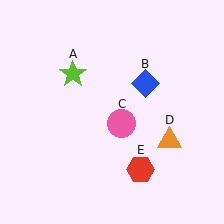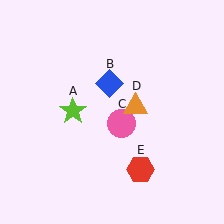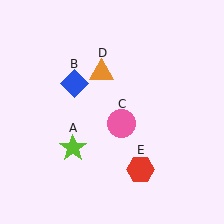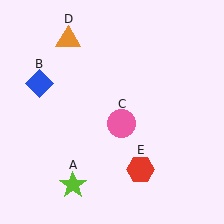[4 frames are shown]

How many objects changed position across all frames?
3 objects changed position: lime star (object A), blue diamond (object B), orange triangle (object D).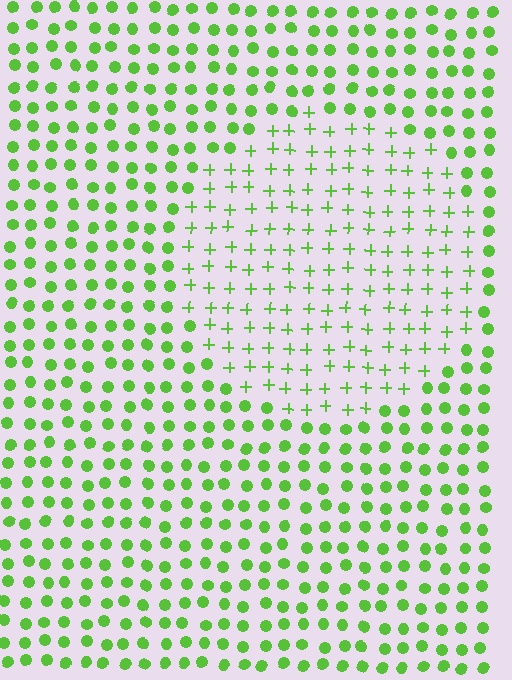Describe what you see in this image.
The image is filled with small lime elements arranged in a uniform grid. A circle-shaped region contains plus signs, while the surrounding area contains circles. The boundary is defined purely by the change in element shape.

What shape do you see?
I see a circle.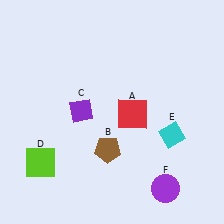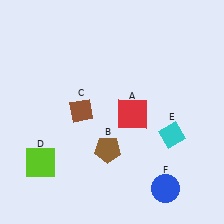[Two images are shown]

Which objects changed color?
C changed from purple to brown. F changed from purple to blue.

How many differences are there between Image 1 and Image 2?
There are 2 differences between the two images.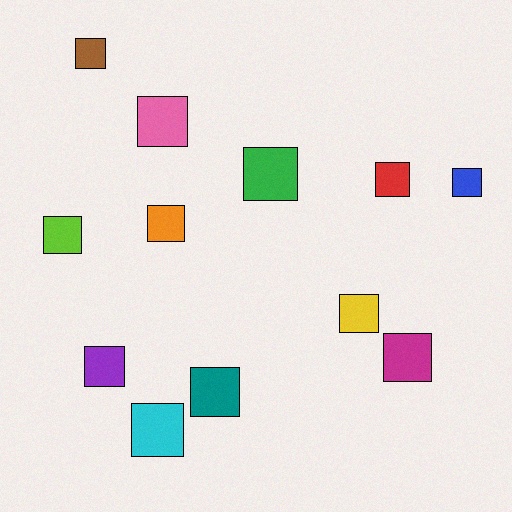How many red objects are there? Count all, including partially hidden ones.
There is 1 red object.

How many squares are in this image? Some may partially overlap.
There are 12 squares.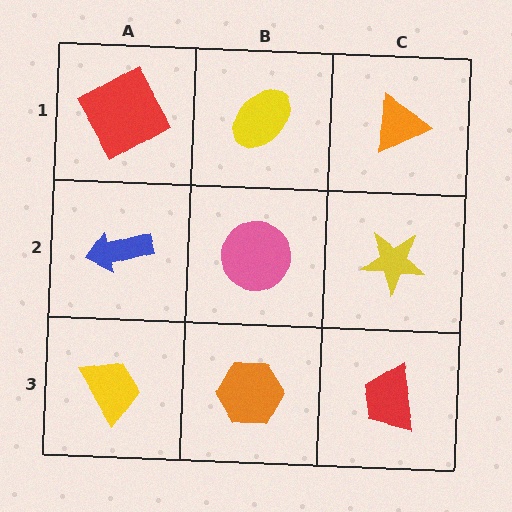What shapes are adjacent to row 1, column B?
A pink circle (row 2, column B), a red square (row 1, column A), an orange triangle (row 1, column C).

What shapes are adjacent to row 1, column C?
A yellow star (row 2, column C), a yellow ellipse (row 1, column B).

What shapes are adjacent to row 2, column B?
A yellow ellipse (row 1, column B), an orange hexagon (row 3, column B), a blue arrow (row 2, column A), a yellow star (row 2, column C).